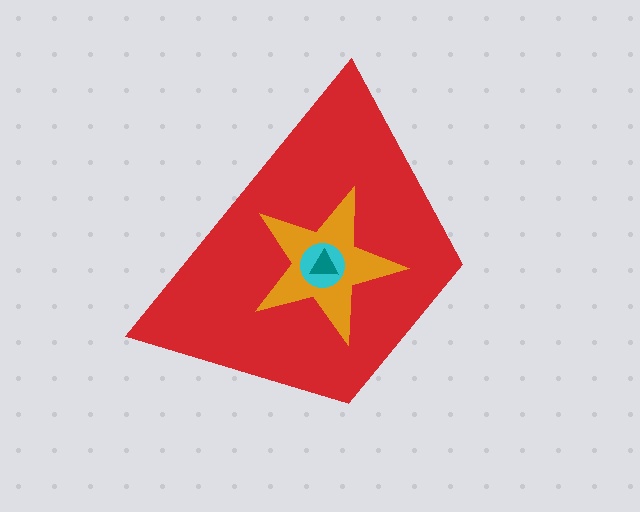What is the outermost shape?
The red trapezoid.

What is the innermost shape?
The teal triangle.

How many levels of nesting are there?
4.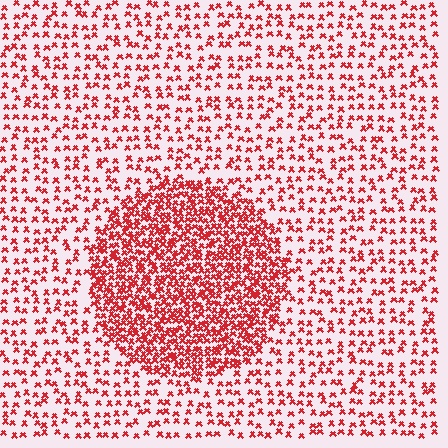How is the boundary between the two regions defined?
The boundary is defined by a change in element density (approximately 2.6x ratio). All elements are the same color, size, and shape.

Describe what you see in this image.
The image contains small red elements arranged at two different densities. A circle-shaped region is visible where the elements are more densely packed than the surrounding area.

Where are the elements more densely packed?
The elements are more densely packed inside the circle boundary.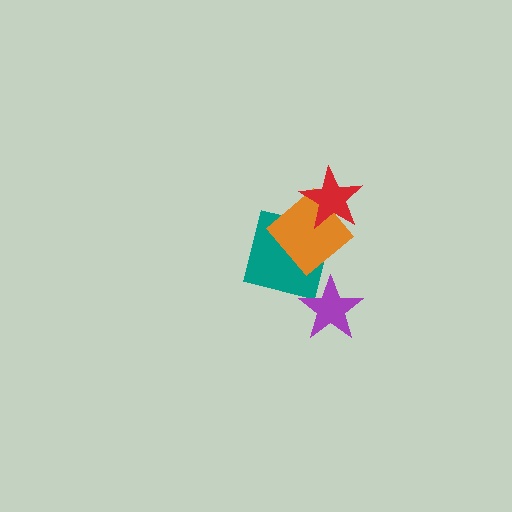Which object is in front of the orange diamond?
The red star is in front of the orange diamond.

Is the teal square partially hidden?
Yes, it is partially covered by another shape.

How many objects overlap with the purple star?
0 objects overlap with the purple star.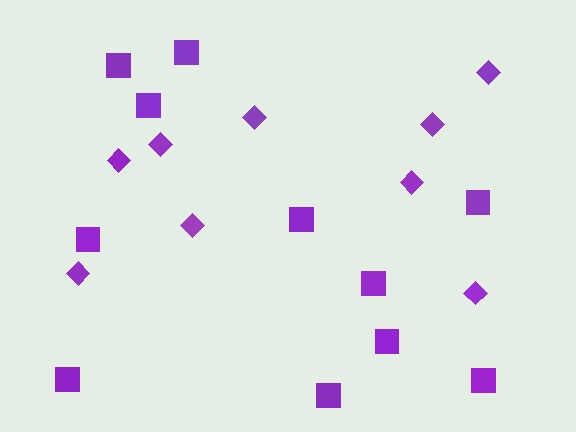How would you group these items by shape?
There are 2 groups: one group of squares (11) and one group of diamonds (9).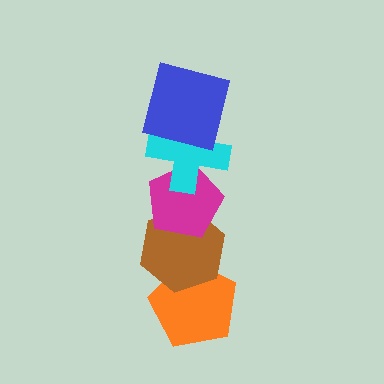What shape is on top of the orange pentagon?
The brown hexagon is on top of the orange pentagon.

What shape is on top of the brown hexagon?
The magenta pentagon is on top of the brown hexagon.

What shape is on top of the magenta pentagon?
The cyan cross is on top of the magenta pentagon.